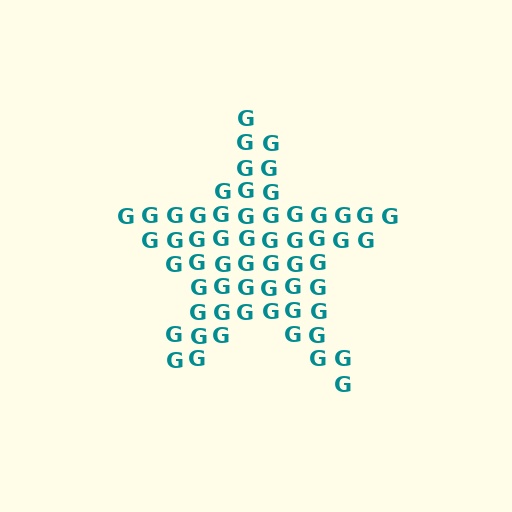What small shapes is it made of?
It is made of small letter G's.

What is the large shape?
The large shape is a star.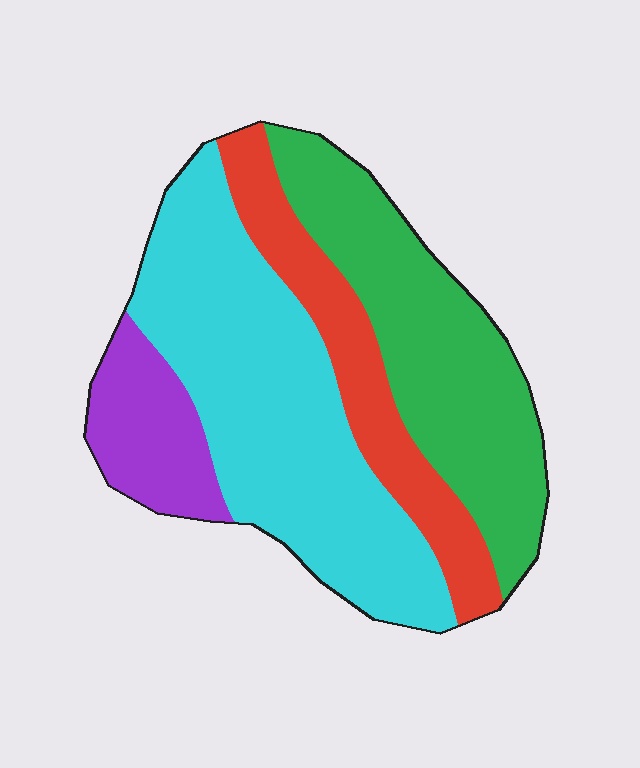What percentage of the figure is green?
Green covers about 30% of the figure.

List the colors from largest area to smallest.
From largest to smallest: cyan, green, red, purple.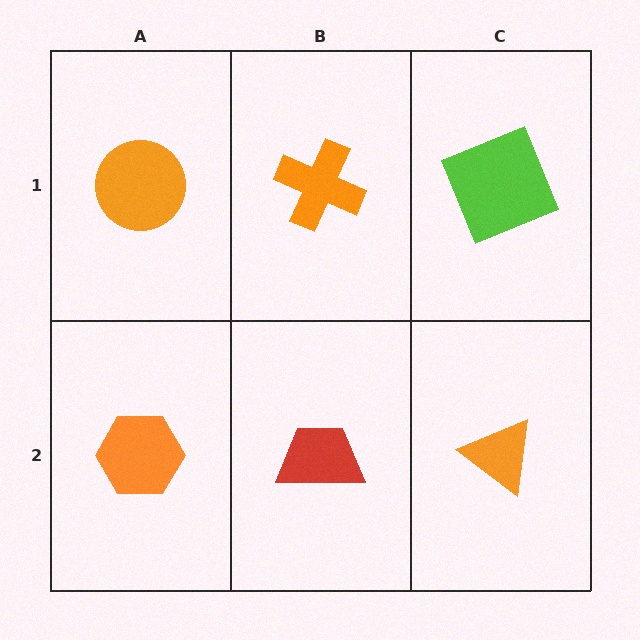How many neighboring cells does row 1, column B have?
3.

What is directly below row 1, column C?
An orange triangle.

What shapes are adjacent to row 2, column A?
An orange circle (row 1, column A), a red trapezoid (row 2, column B).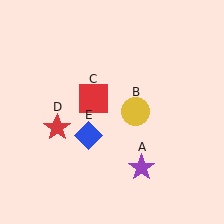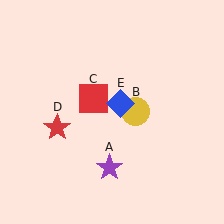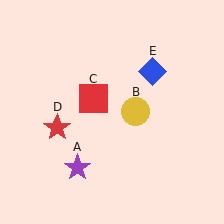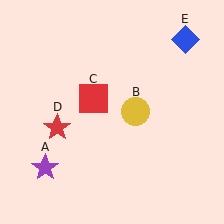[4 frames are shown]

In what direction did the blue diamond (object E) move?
The blue diamond (object E) moved up and to the right.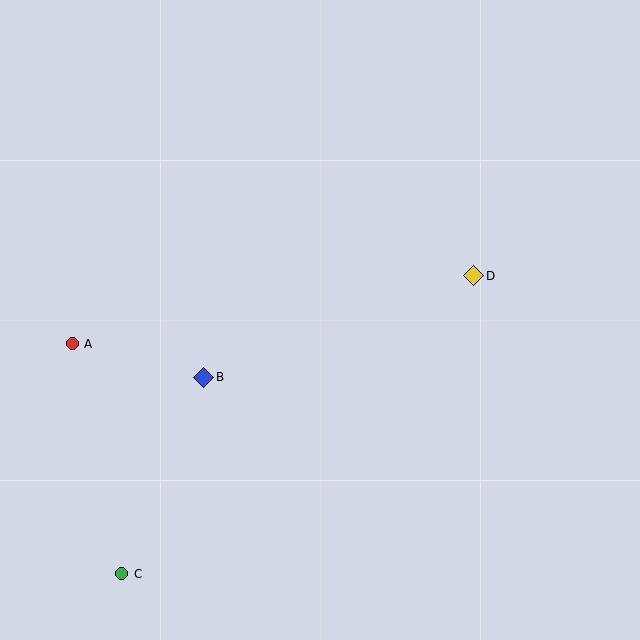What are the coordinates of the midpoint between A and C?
The midpoint between A and C is at (97, 459).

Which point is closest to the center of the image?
Point B at (204, 377) is closest to the center.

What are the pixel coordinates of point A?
Point A is at (72, 344).